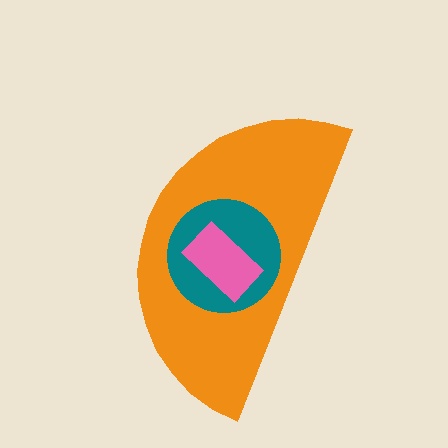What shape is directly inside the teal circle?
The pink rectangle.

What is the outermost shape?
The orange semicircle.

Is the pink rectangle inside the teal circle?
Yes.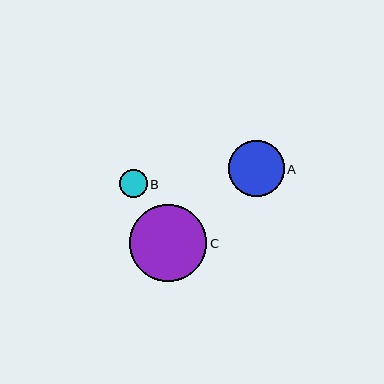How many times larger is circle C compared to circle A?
Circle C is approximately 1.4 times the size of circle A.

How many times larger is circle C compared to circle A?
Circle C is approximately 1.4 times the size of circle A.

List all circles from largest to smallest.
From largest to smallest: C, A, B.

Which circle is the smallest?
Circle B is the smallest with a size of approximately 27 pixels.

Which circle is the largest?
Circle C is the largest with a size of approximately 77 pixels.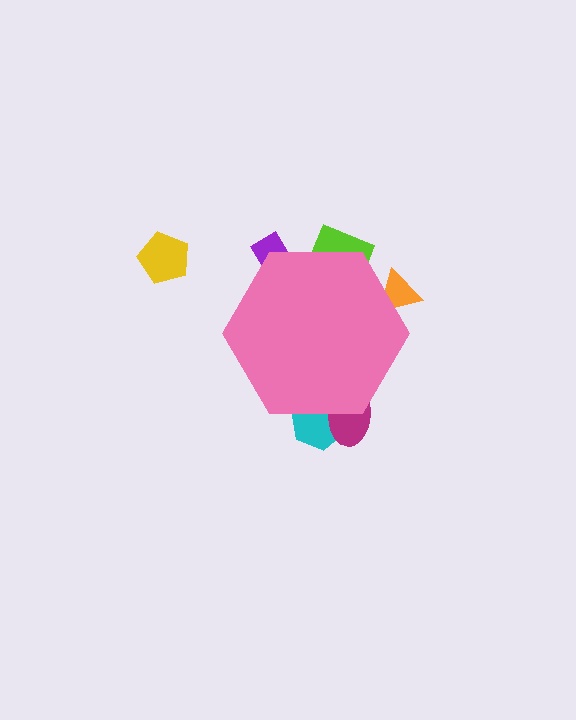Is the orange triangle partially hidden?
Yes, the orange triangle is partially hidden behind the pink hexagon.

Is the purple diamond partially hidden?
Yes, the purple diamond is partially hidden behind the pink hexagon.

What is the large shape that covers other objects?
A pink hexagon.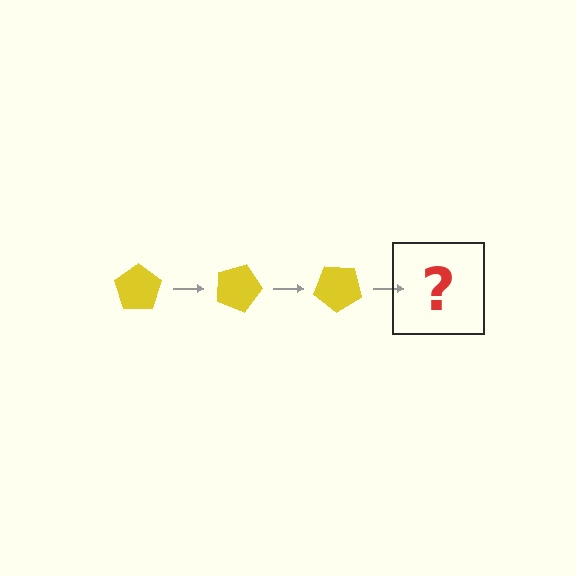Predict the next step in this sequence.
The next step is a yellow pentagon rotated 60 degrees.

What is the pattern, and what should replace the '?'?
The pattern is that the pentagon rotates 20 degrees each step. The '?' should be a yellow pentagon rotated 60 degrees.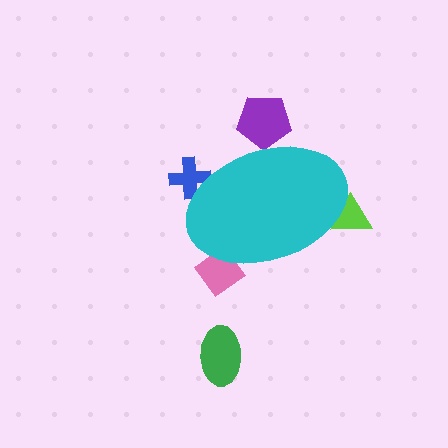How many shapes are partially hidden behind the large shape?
4 shapes are partially hidden.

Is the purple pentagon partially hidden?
Yes, the purple pentagon is partially hidden behind the cyan ellipse.